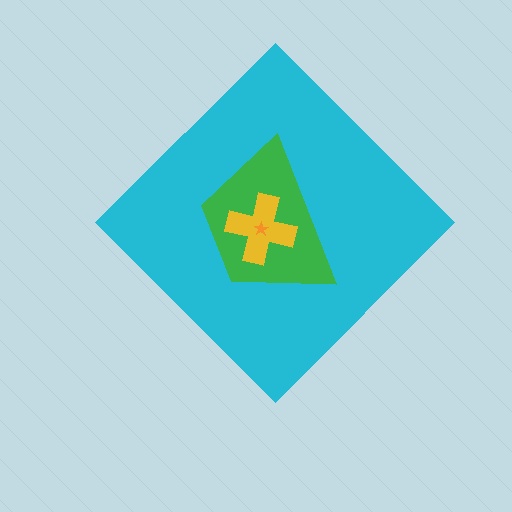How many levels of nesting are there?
4.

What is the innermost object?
The orange star.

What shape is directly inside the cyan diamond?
The green trapezoid.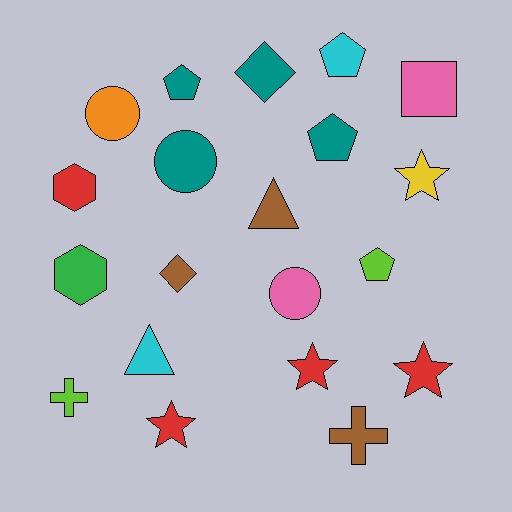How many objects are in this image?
There are 20 objects.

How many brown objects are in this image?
There are 3 brown objects.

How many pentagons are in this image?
There are 4 pentagons.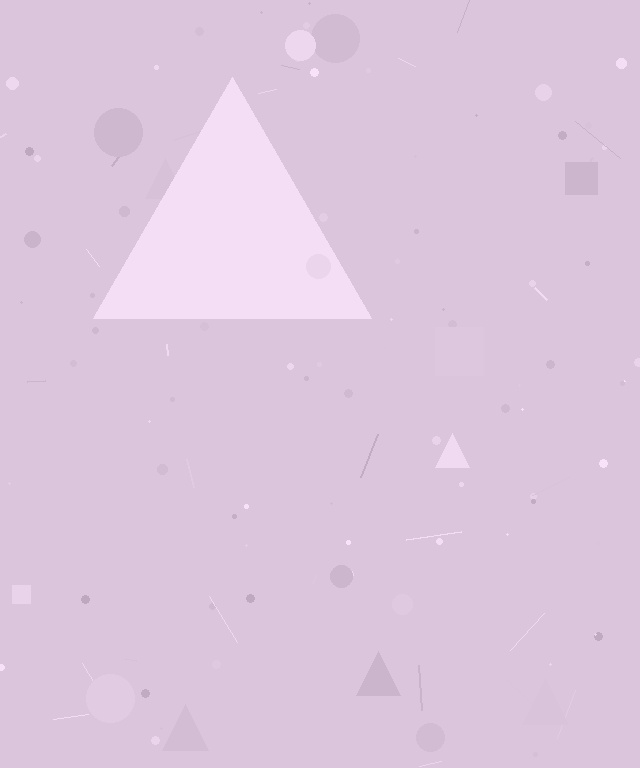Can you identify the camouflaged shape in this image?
The camouflaged shape is a triangle.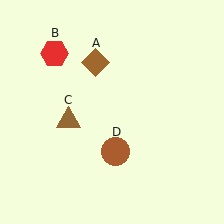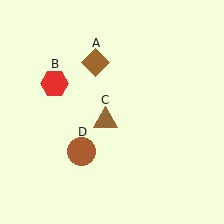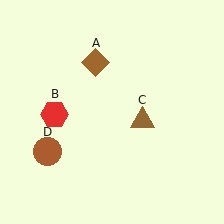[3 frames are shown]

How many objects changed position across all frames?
3 objects changed position: red hexagon (object B), brown triangle (object C), brown circle (object D).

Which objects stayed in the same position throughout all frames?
Brown diamond (object A) remained stationary.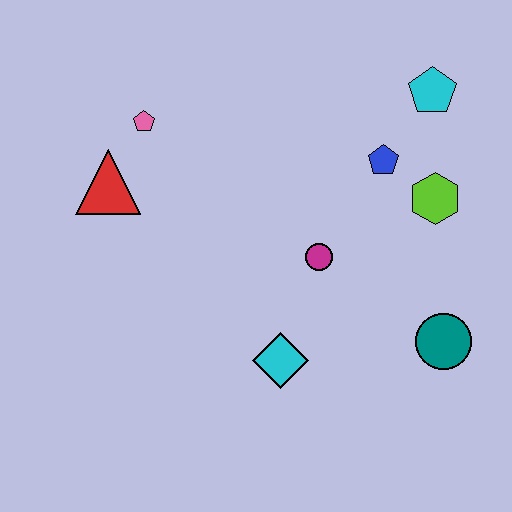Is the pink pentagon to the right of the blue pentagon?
No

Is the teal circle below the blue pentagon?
Yes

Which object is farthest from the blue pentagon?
The red triangle is farthest from the blue pentagon.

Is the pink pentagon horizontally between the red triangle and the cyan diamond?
Yes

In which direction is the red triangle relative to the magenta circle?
The red triangle is to the left of the magenta circle.